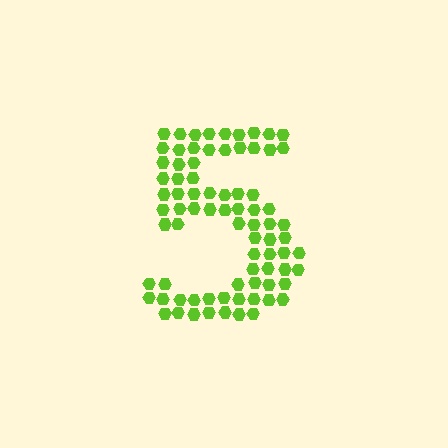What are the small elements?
The small elements are hexagons.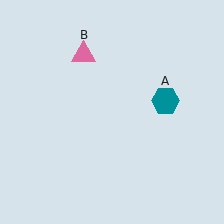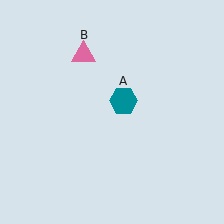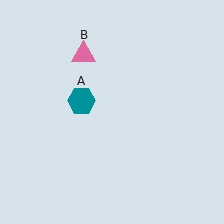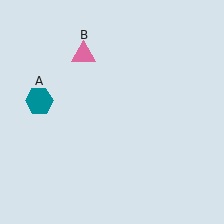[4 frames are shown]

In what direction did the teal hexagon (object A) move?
The teal hexagon (object A) moved left.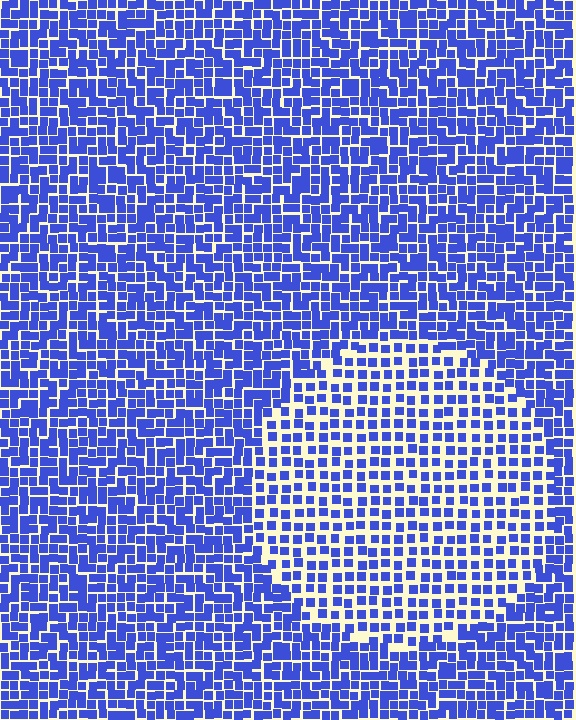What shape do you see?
I see a circle.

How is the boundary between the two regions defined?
The boundary is defined by a change in element density (approximately 1.7x ratio). All elements are the same color, size, and shape.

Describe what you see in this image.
The image contains small blue elements arranged at two different densities. A circle-shaped region is visible where the elements are less densely packed than the surrounding area.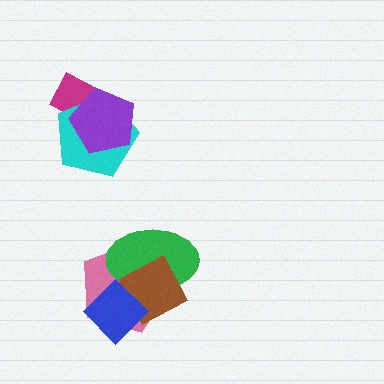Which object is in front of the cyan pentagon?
The purple pentagon is in front of the cyan pentagon.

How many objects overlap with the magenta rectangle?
2 objects overlap with the magenta rectangle.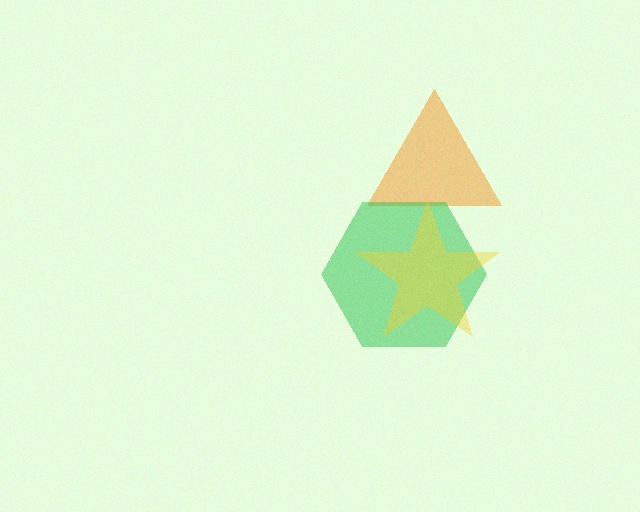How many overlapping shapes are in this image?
There are 3 overlapping shapes in the image.